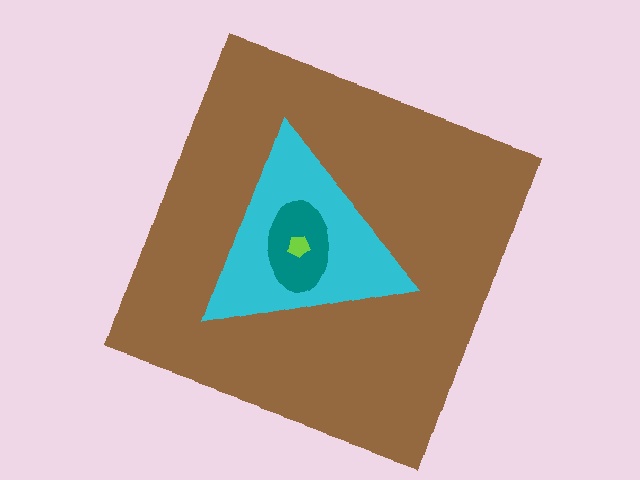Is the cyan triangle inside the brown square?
Yes.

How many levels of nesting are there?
4.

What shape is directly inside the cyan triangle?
The teal ellipse.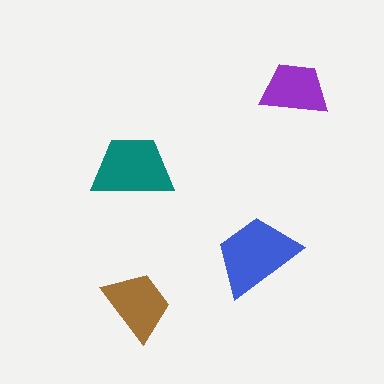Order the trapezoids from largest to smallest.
the blue one, the teal one, the brown one, the purple one.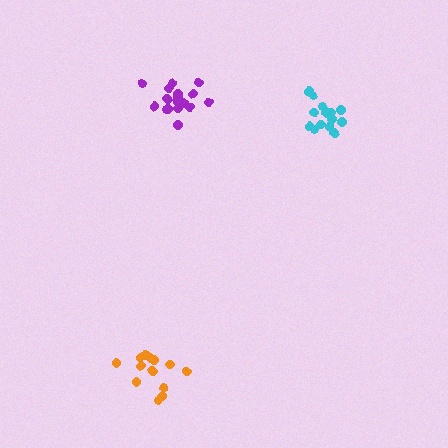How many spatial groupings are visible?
There are 3 spatial groupings.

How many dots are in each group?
Group 1: 14 dots, Group 2: 18 dots, Group 3: 14 dots (46 total).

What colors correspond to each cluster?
The clusters are colored: orange, purple, cyan.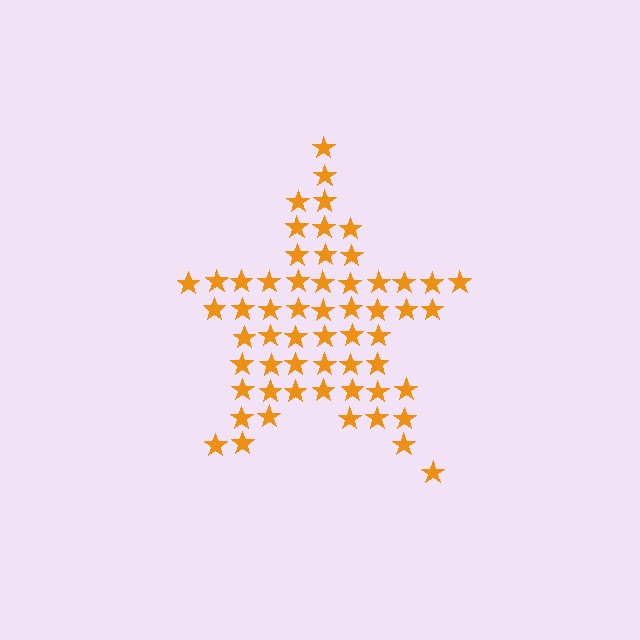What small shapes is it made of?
It is made of small stars.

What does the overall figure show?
The overall figure shows a star.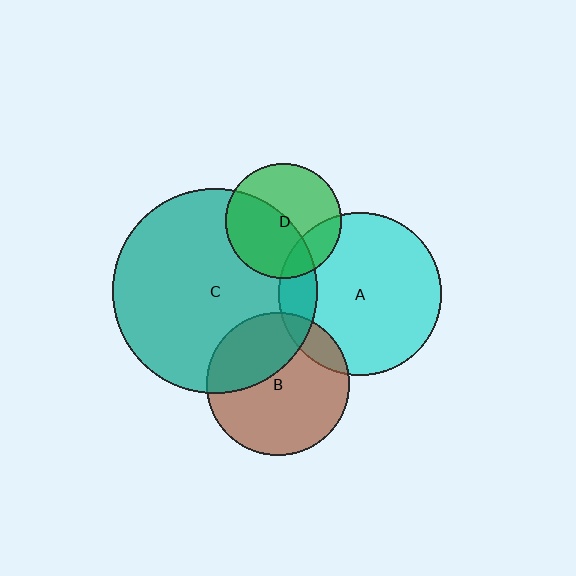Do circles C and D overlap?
Yes.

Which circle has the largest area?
Circle C (teal).